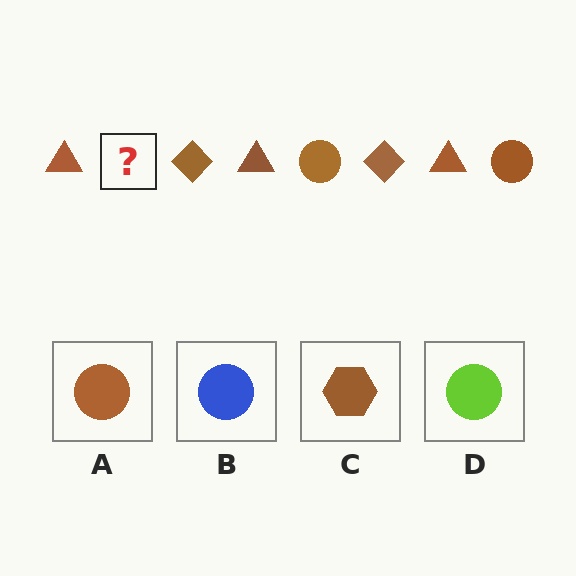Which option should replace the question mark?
Option A.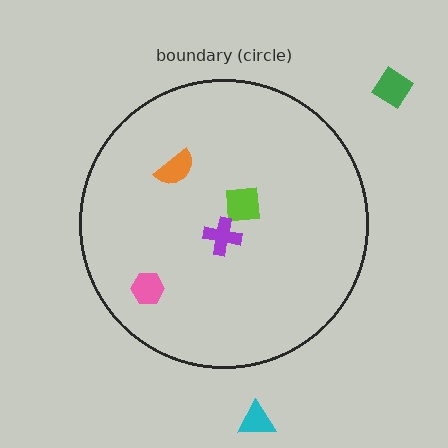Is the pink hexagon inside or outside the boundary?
Inside.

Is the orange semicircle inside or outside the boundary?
Inside.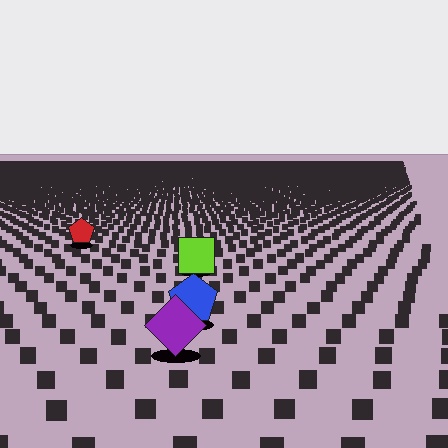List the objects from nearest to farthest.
From nearest to farthest: the purple diamond, the blue pentagon, the lime square, the red pentagon.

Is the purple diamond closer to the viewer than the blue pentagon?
Yes. The purple diamond is closer — you can tell from the texture gradient: the ground texture is coarser near it.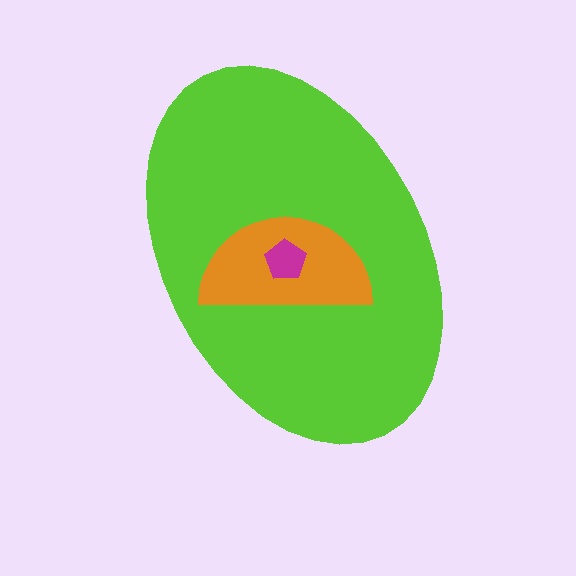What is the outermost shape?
The lime ellipse.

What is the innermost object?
The magenta pentagon.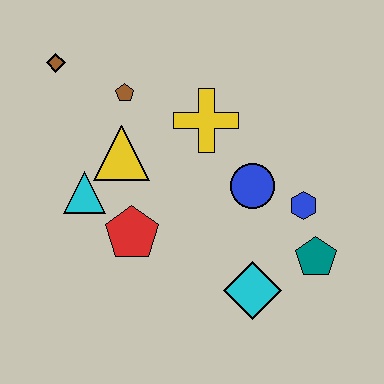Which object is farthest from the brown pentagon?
The teal pentagon is farthest from the brown pentagon.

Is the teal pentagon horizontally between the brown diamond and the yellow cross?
No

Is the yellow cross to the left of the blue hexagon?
Yes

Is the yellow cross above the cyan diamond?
Yes